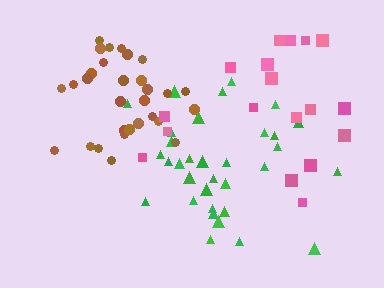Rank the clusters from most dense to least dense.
brown, green, pink.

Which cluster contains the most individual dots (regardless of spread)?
Green (33).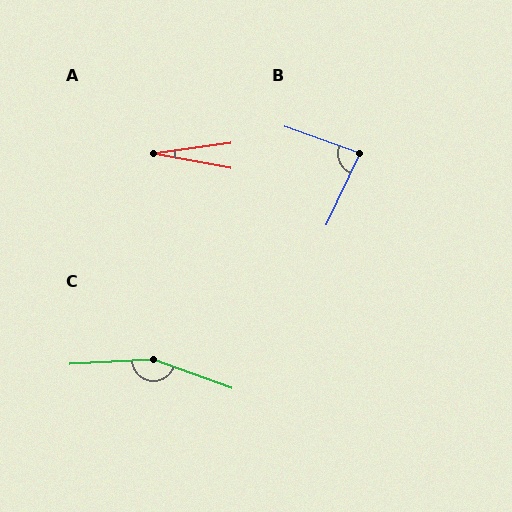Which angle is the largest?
C, at approximately 157 degrees.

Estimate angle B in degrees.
Approximately 84 degrees.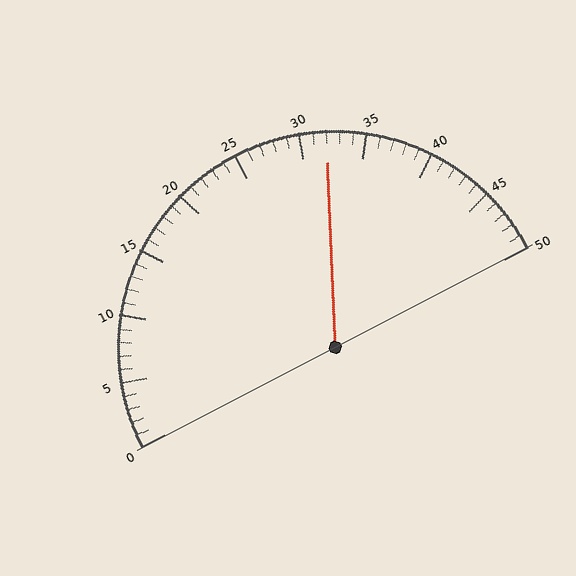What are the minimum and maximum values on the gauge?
The gauge ranges from 0 to 50.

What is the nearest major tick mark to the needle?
The nearest major tick mark is 30.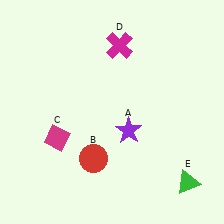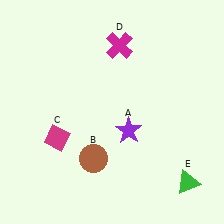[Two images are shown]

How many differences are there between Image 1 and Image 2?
There is 1 difference between the two images.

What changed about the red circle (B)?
In Image 1, B is red. In Image 2, it changed to brown.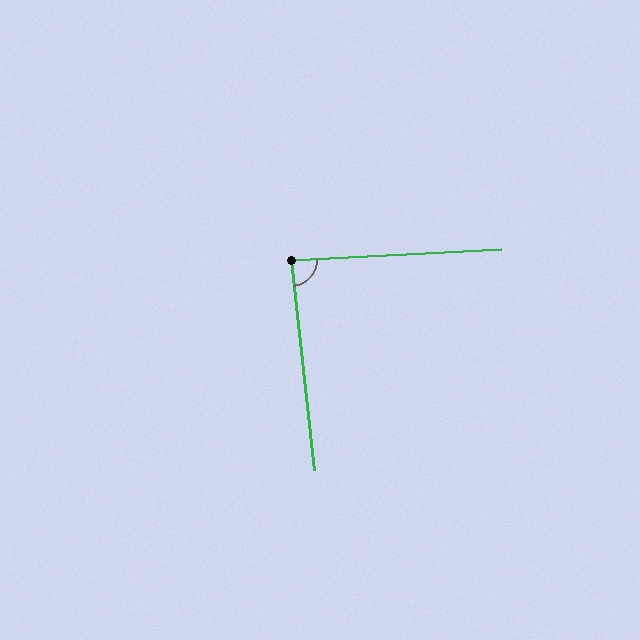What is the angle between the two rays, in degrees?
Approximately 87 degrees.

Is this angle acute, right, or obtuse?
It is approximately a right angle.